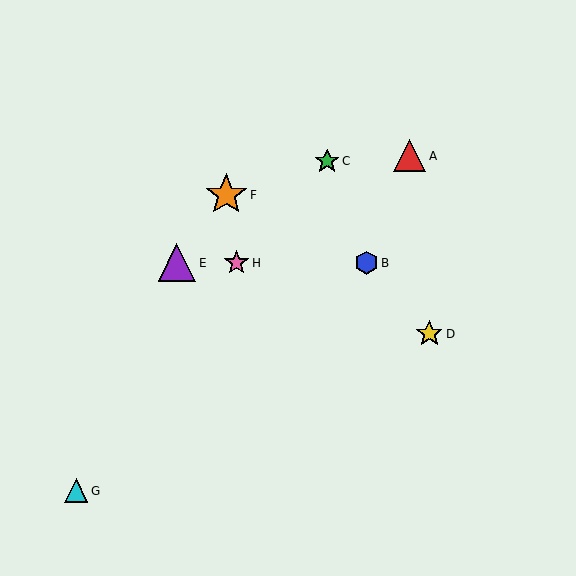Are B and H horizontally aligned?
Yes, both are at y≈263.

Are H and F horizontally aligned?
No, H is at y≈263 and F is at y≈195.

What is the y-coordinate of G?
Object G is at y≈491.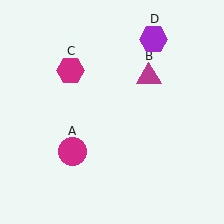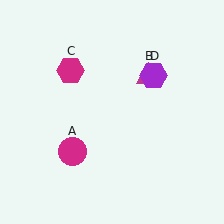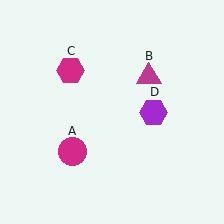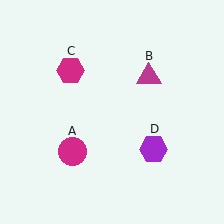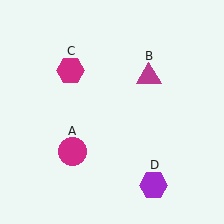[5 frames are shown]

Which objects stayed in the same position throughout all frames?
Magenta circle (object A) and magenta triangle (object B) and magenta hexagon (object C) remained stationary.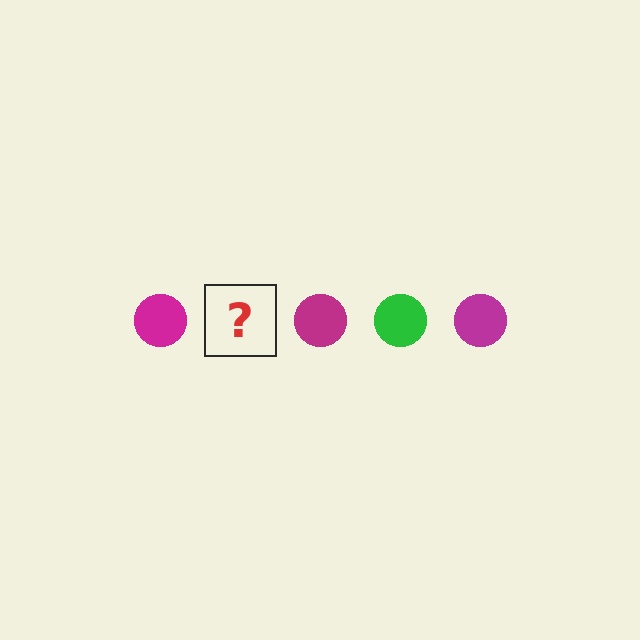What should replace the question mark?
The question mark should be replaced with a green circle.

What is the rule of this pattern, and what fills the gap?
The rule is that the pattern cycles through magenta, green circles. The gap should be filled with a green circle.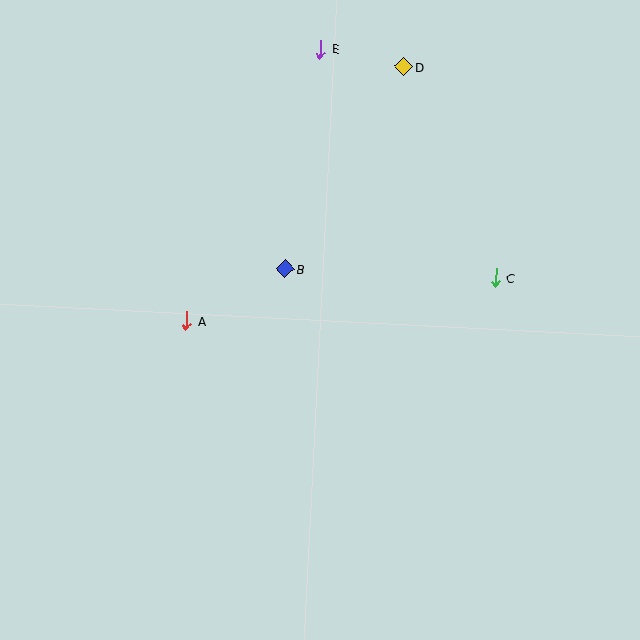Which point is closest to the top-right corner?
Point D is closest to the top-right corner.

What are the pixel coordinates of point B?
Point B is at (285, 269).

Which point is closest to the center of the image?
Point B at (285, 269) is closest to the center.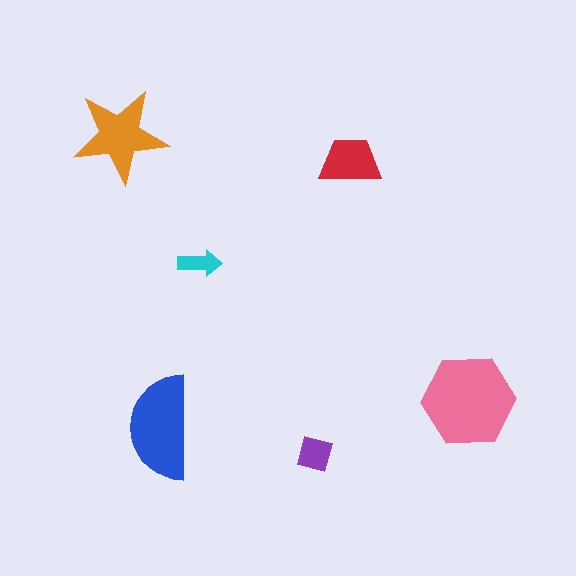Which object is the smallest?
The cyan arrow.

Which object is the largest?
The pink hexagon.